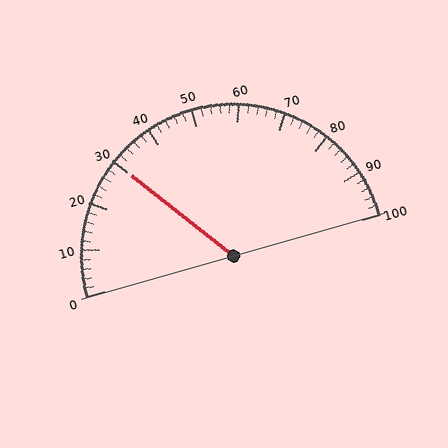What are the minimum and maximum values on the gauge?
The gauge ranges from 0 to 100.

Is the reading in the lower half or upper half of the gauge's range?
The reading is in the lower half of the range (0 to 100).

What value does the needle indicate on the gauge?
The needle indicates approximately 30.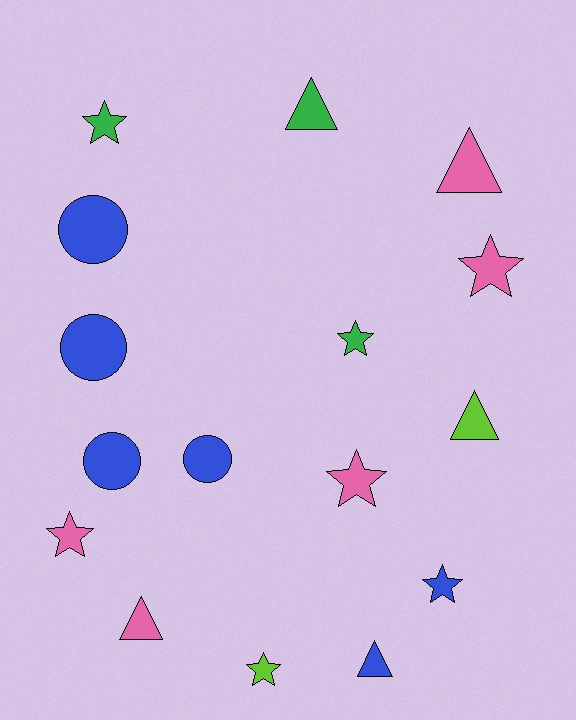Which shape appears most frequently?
Star, with 7 objects.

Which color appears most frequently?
Blue, with 6 objects.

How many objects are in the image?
There are 16 objects.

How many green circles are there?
There are no green circles.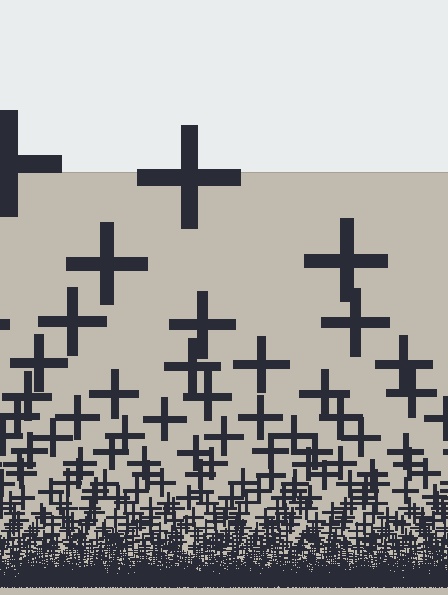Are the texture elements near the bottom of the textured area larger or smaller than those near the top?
Smaller. The gradient is inverted — elements near the bottom are smaller and denser.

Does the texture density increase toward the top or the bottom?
Density increases toward the bottom.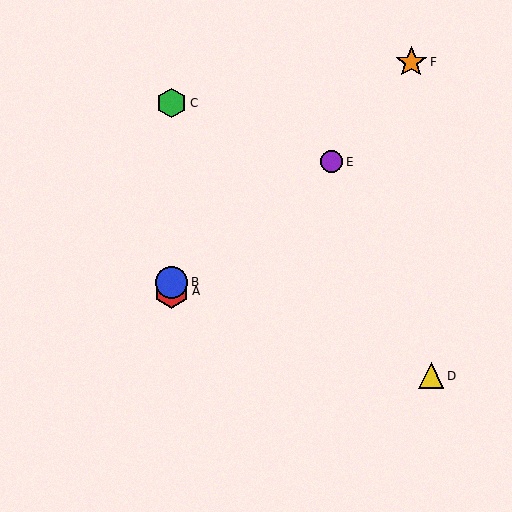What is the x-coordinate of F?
Object F is at x≈411.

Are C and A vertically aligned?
Yes, both are at x≈172.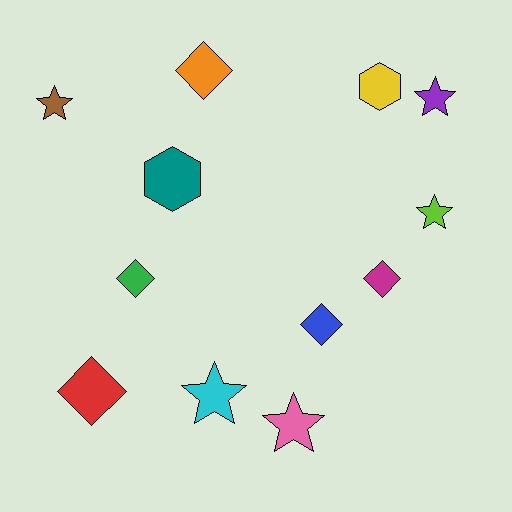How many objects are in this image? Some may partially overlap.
There are 12 objects.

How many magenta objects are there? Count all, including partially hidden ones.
There is 1 magenta object.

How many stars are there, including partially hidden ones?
There are 5 stars.